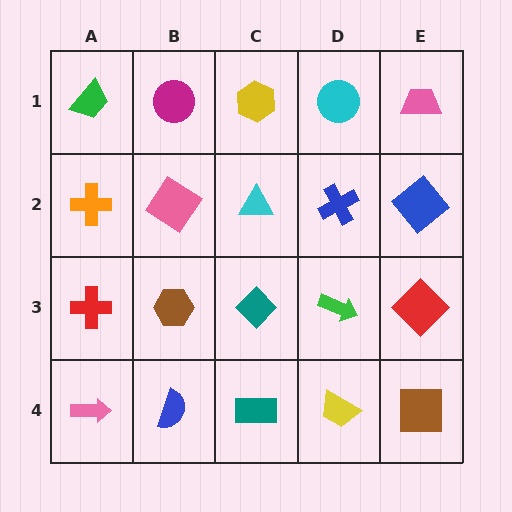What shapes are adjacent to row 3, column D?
A blue cross (row 2, column D), a yellow trapezoid (row 4, column D), a teal diamond (row 3, column C), a red diamond (row 3, column E).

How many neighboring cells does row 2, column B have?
4.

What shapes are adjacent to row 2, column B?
A magenta circle (row 1, column B), a brown hexagon (row 3, column B), an orange cross (row 2, column A), a cyan triangle (row 2, column C).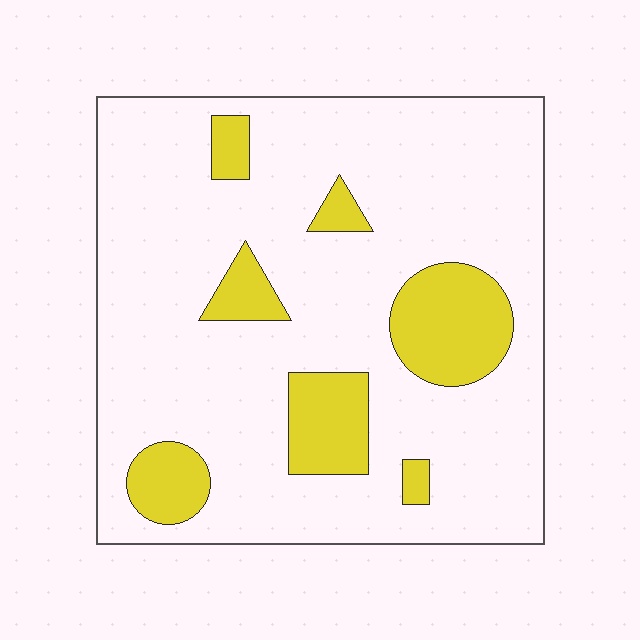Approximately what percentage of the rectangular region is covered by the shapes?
Approximately 20%.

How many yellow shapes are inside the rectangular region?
7.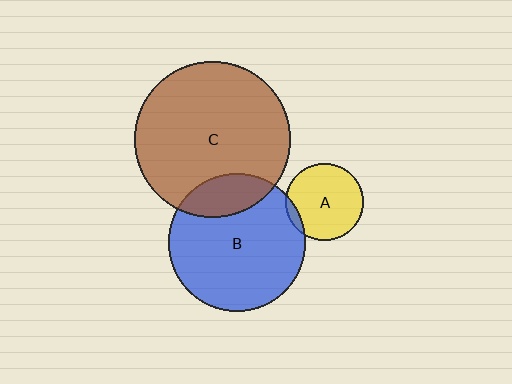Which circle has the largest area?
Circle C (brown).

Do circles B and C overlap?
Yes.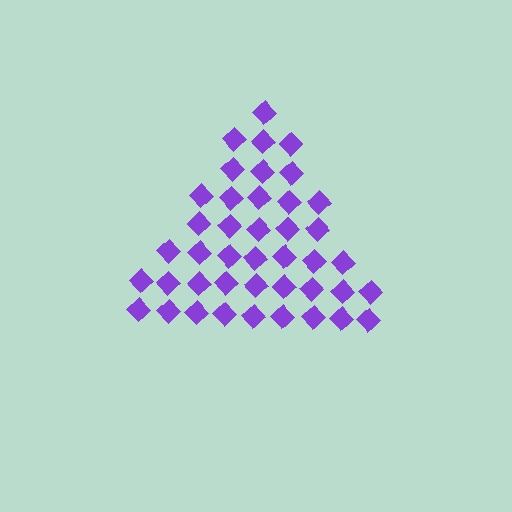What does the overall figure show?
The overall figure shows a triangle.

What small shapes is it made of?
It is made of small diamonds.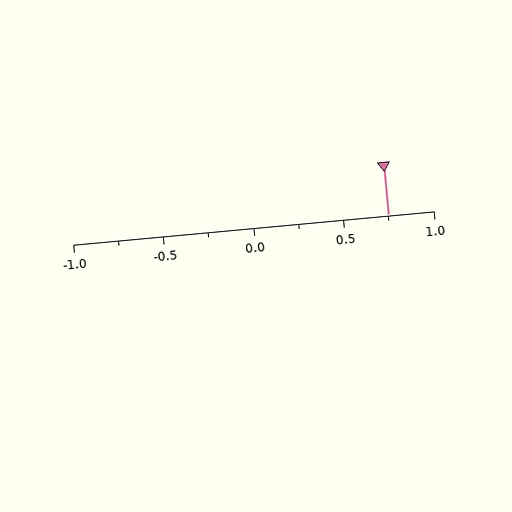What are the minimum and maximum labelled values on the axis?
The axis runs from -1.0 to 1.0.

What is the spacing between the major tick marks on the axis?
The major ticks are spaced 0.5 apart.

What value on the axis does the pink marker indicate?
The marker indicates approximately 0.75.